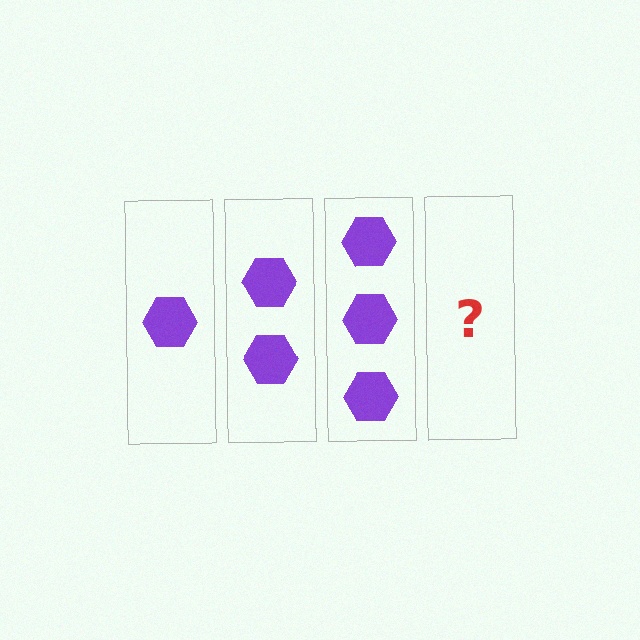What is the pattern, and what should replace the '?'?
The pattern is that each step adds one more hexagon. The '?' should be 4 hexagons.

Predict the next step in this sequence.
The next step is 4 hexagons.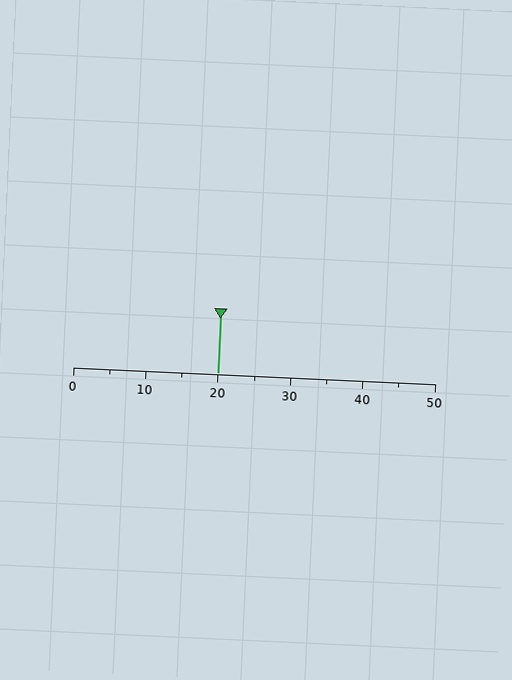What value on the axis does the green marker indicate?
The marker indicates approximately 20.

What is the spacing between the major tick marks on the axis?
The major ticks are spaced 10 apart.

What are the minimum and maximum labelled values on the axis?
The axis runs from 0 to 50.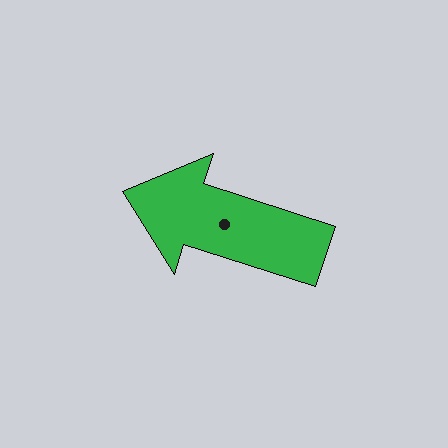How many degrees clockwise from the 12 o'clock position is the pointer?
Approximately 288 degrees.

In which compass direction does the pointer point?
West.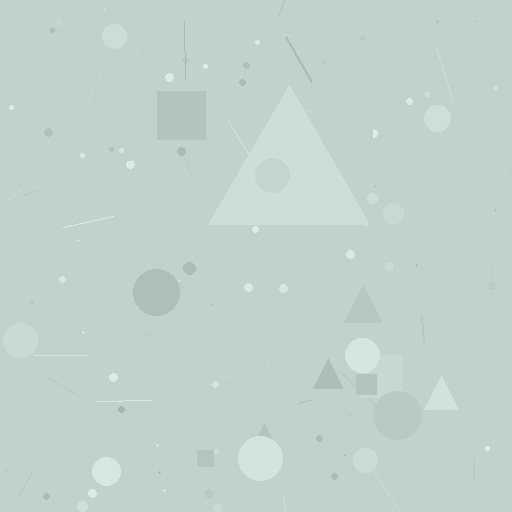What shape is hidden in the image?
A triangle is hidden in the image.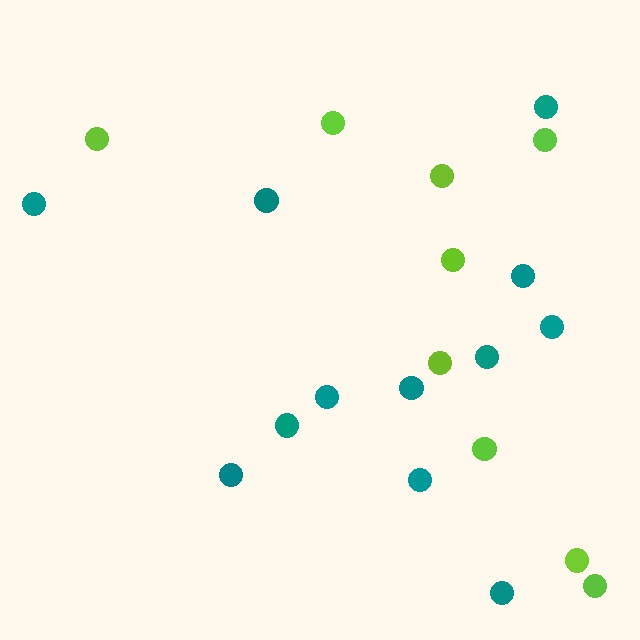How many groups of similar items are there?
There are 2 groups: one group of teal circles (12) and one group of lime circles (9).